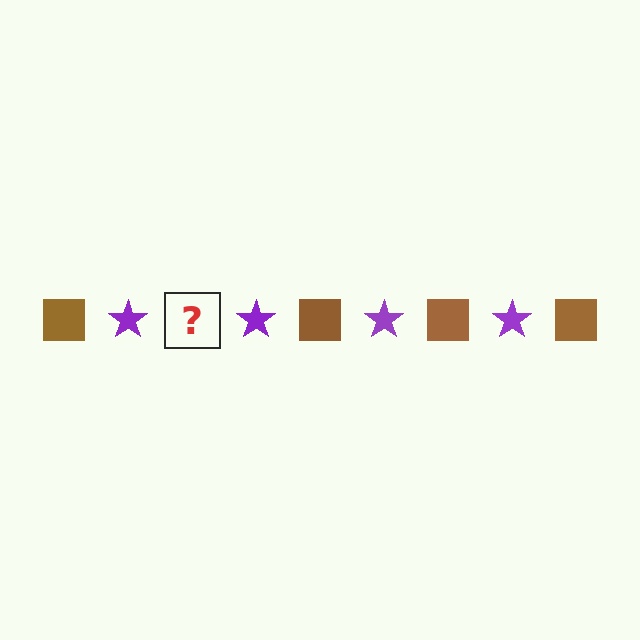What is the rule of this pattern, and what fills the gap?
The rule is that the pattern alternates between brown square and purple star. The gap should be filled with a brown square.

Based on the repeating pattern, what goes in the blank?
The blank should be a brown square.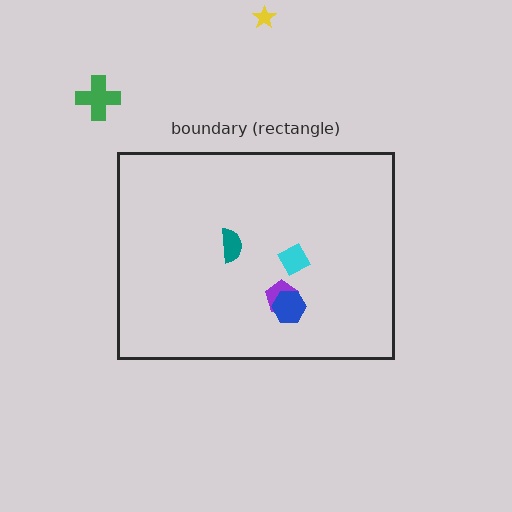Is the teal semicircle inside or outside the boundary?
Inside.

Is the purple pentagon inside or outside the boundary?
Inside.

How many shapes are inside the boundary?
4 inside, 2 outside.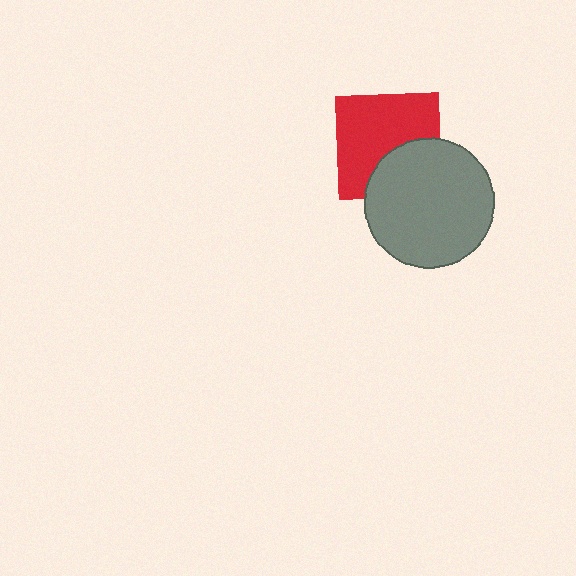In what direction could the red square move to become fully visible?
The red square could move up. That would shift it out from behind the gray circle entirely.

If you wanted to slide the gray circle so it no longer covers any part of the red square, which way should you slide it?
Slide it down — that is the most direct way to separate the two shapes.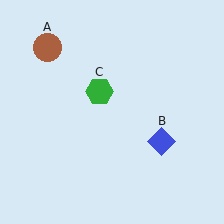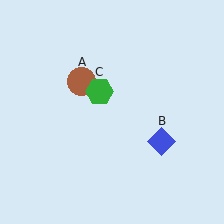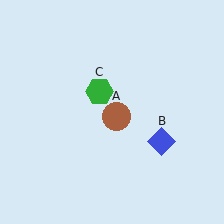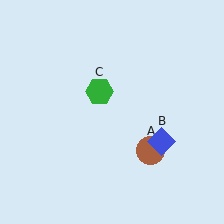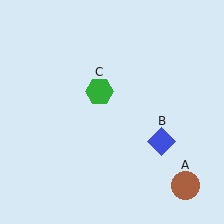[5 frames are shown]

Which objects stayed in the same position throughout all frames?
Blue diamond (object B) and green hexagon (object C) remained stationary.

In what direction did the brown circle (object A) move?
The brown circle (object A) moved down and to the right.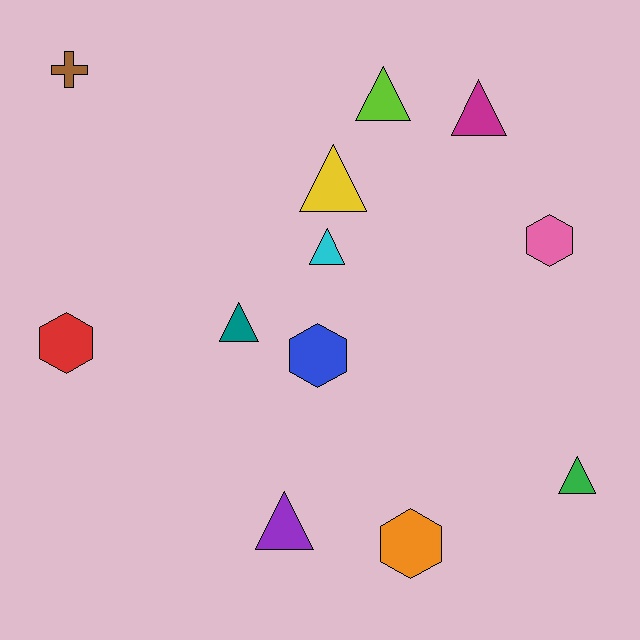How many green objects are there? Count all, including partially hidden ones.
There is 1 green object.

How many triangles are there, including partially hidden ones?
There are 7 triangles.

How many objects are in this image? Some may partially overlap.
There are 12 objects.